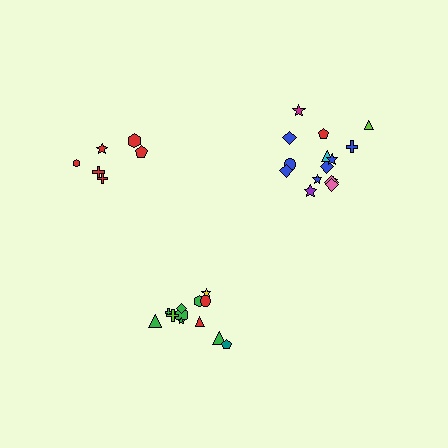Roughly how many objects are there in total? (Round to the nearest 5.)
Roughly 35 objects in total.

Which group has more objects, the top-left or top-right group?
The top-right group.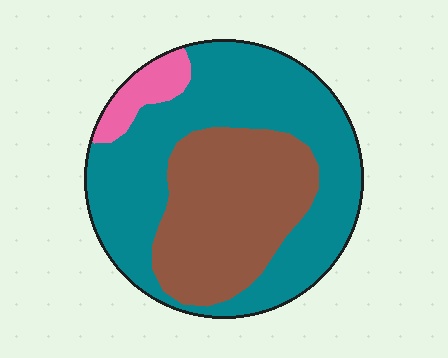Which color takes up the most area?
Teal, at roughly 55%.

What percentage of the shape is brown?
Brown covers around 35% of the shape.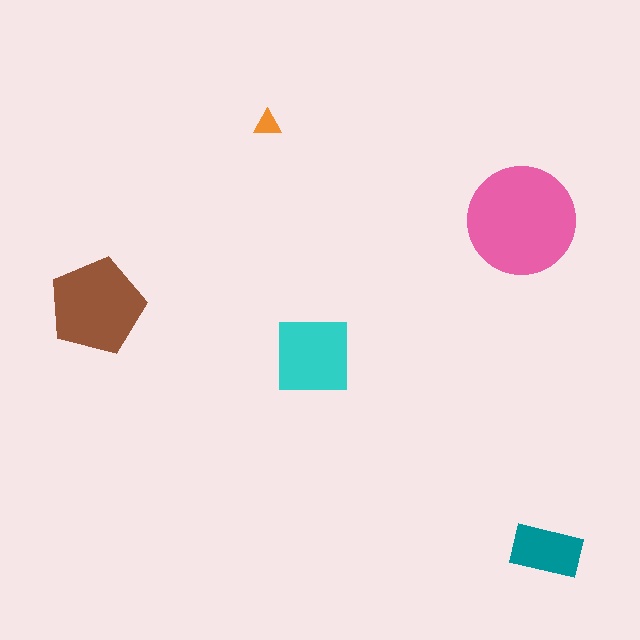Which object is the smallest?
The orange triangle.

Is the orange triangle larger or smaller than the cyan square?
Smaller.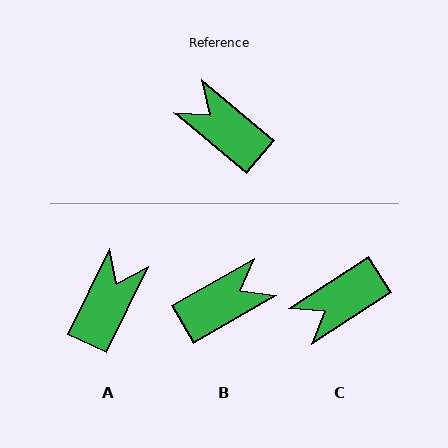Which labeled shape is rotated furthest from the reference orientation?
B, about 110 degrees away.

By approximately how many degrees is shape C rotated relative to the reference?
Approximately 73 degrees counter-clockwise.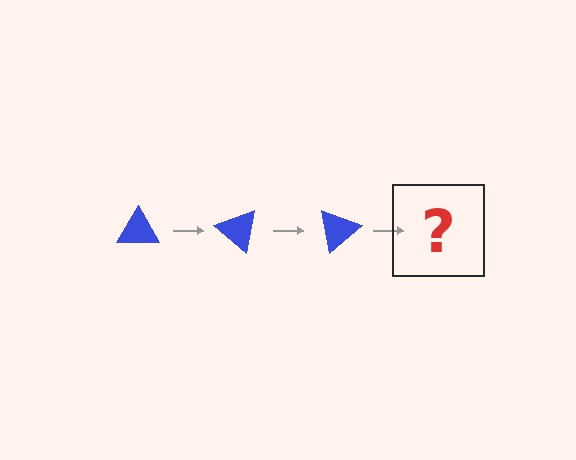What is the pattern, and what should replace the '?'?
The pattern is that the triangle rotates 40 degrees each step. The '?' should be a blue triangle rotated 120 degrees.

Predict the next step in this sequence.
The next step is a blue triangle rotated 120 degrees.